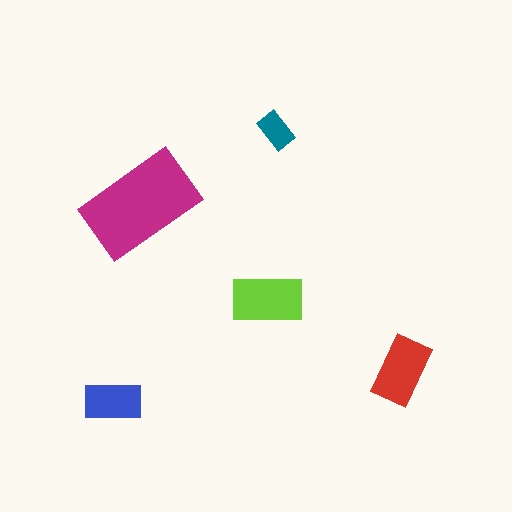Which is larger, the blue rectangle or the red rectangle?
The red one.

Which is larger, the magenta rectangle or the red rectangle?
The magenta one.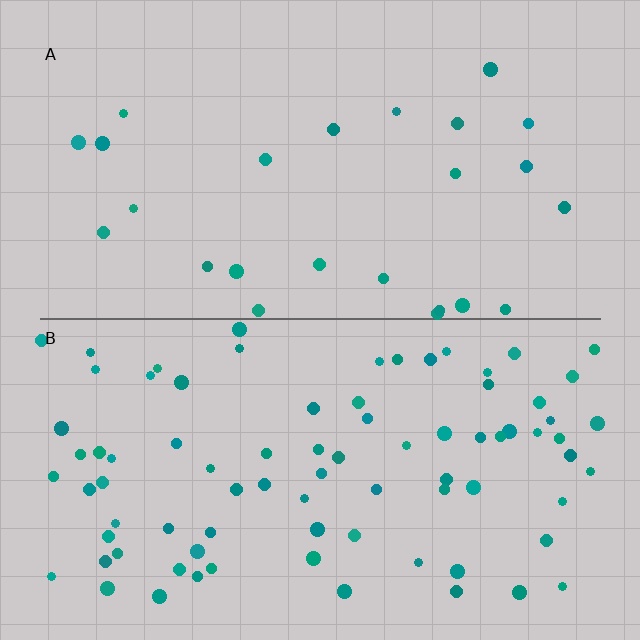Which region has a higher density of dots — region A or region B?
B (the bottom).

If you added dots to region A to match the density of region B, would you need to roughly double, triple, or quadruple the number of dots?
Approximately triple.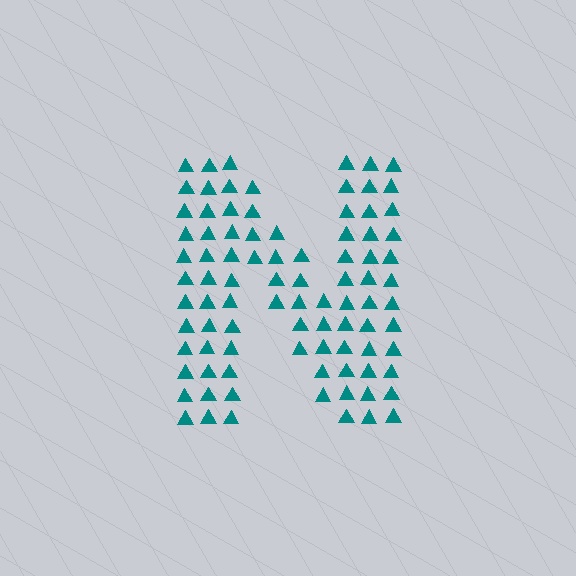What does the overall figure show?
The overall figure shows the letter N.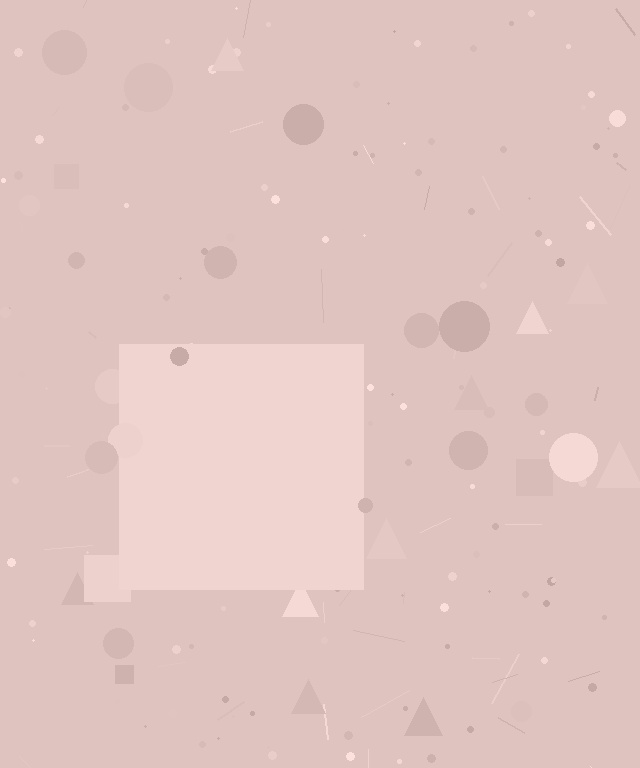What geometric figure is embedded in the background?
A square is embedded in the background.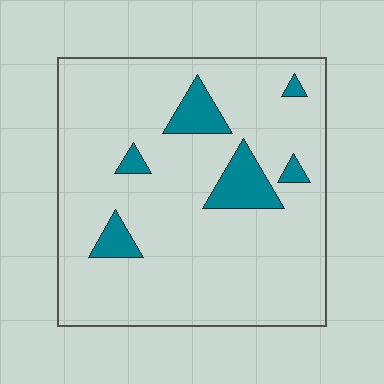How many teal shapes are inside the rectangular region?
6.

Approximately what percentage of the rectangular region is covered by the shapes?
Approximately 10%.